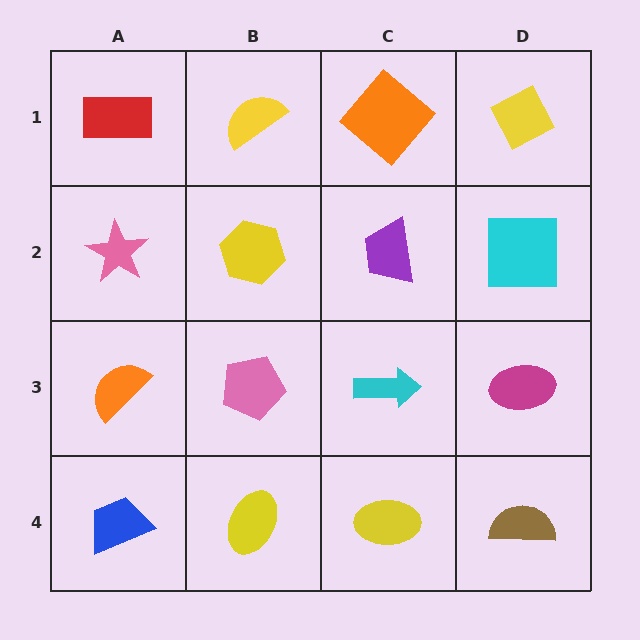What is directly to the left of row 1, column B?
A red rectangle.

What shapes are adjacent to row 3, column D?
A cyan square (row 2, column D), a brown semicircle (row 4, column D), a cyan arrow (row 3, column C).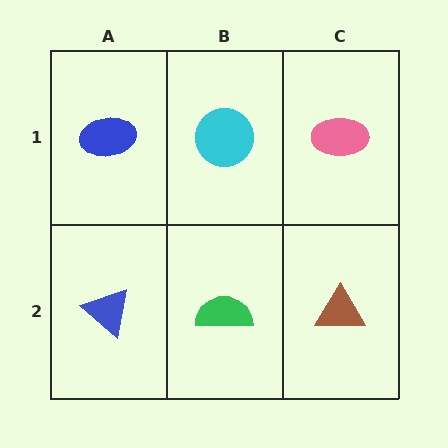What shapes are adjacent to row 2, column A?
A blue ellipse (row 1, column A), a green semicircle (row 2, column B).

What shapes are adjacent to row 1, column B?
A green semicircle (row 2, column B), a blue ellipse (row 1, column A), a pink ellipse (row 1, column C).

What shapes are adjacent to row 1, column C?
A brown triangle (row 2, column C), a cyan circle (row 1, column B).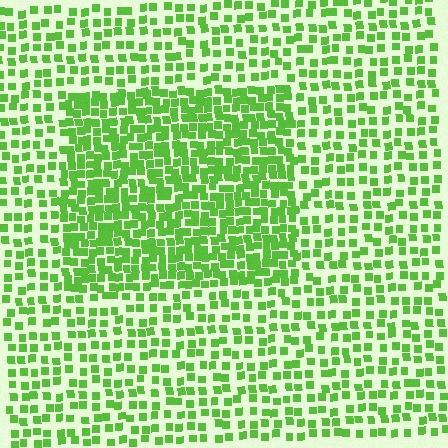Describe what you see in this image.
The image contains small lime elements arranged at two different densities. A rectangle-shaped region is visible where the elements are more densely packed than the surrounding area.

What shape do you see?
I see a rectangle.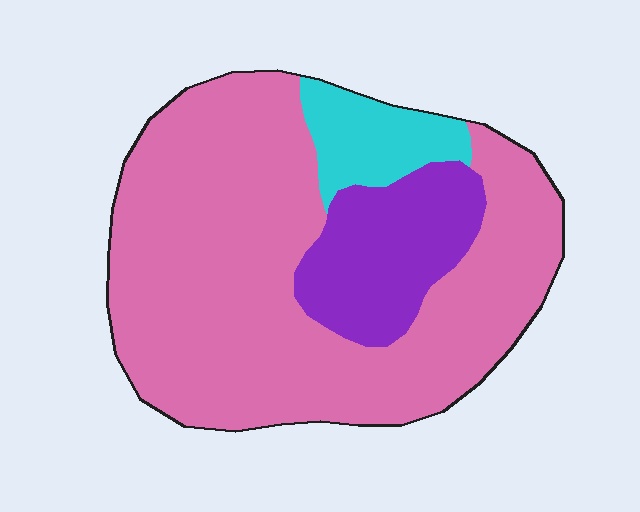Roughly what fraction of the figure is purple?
Purple covers around 15% of the figure.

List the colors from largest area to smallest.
From largest to smallest: pink, purple, cyan.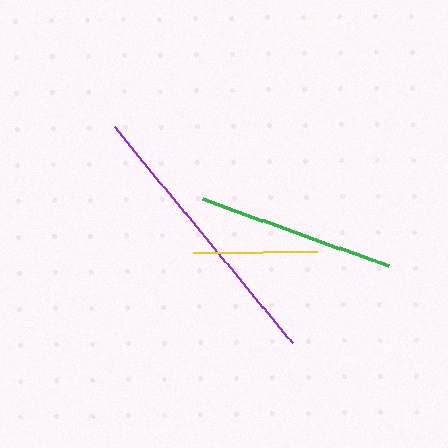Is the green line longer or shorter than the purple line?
The purple line is longer than the green line.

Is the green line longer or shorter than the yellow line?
The green line is longer than the yellow line.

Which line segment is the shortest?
The yellow line is the shortest at approximately 124 pixels.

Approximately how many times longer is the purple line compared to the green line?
The purple line is approximately 1.4 times the length of the green line.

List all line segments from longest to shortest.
From longest to shortest: purple, green, yellow.